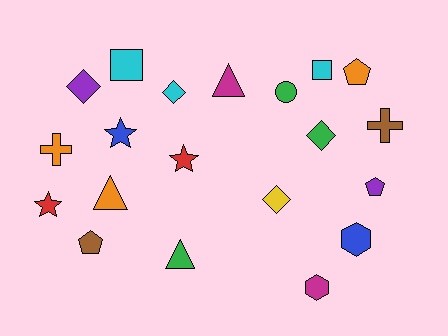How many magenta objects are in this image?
There are 2 magenta objects.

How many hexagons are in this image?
There are 2 hexagons.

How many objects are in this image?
There are 20 objects.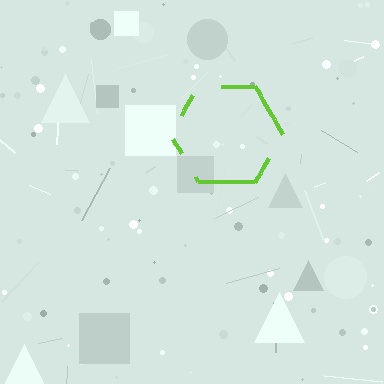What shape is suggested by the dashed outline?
The dashed outline suggests a hexagon.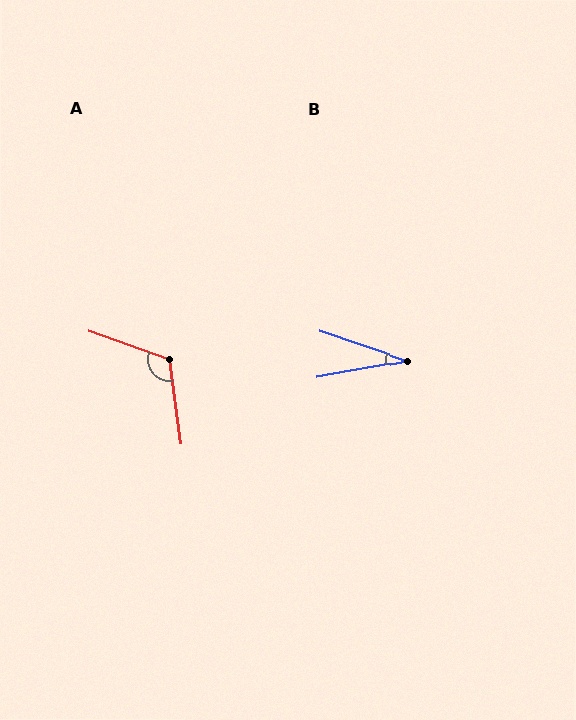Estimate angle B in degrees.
Approximately 29 degrees.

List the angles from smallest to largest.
B (29°), A (117°).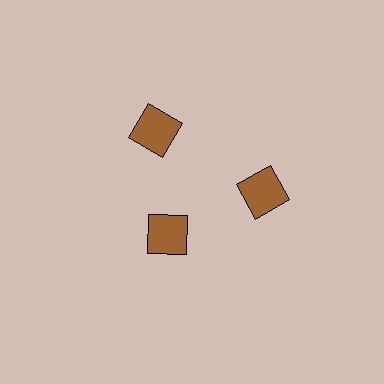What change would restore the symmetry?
The symmetry would be restored by moving it outward, back onto the ring so that all 3 squares sit at equal angles and equal distance from the center.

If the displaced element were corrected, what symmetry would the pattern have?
It would have 3-fold rotational symmetry — the pattern would map onto itself every 120 degrees.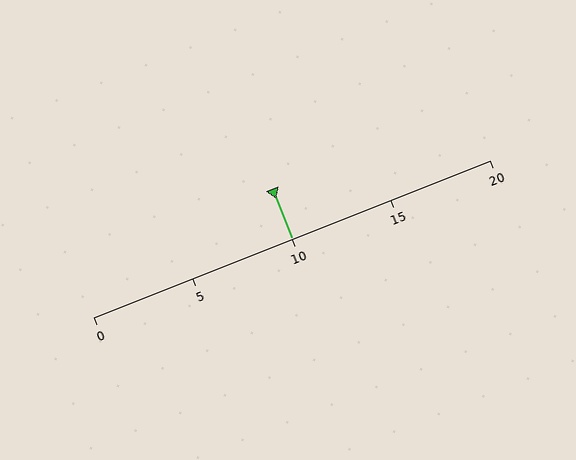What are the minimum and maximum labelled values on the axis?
The axis runs from 0 to 20.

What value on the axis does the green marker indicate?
The marker indicates approximately 10.